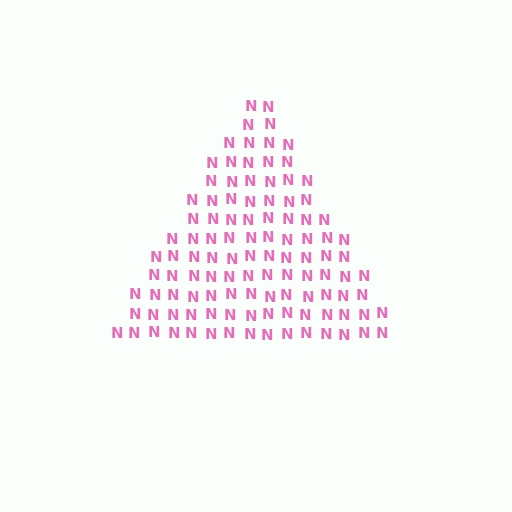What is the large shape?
The large shape is a triangle.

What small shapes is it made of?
It is made of small letter N's.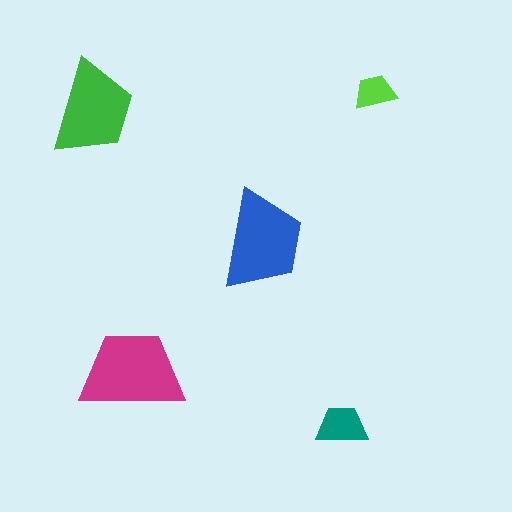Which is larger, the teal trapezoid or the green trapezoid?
The green one.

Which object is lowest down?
The teal trapezoid is bottommost.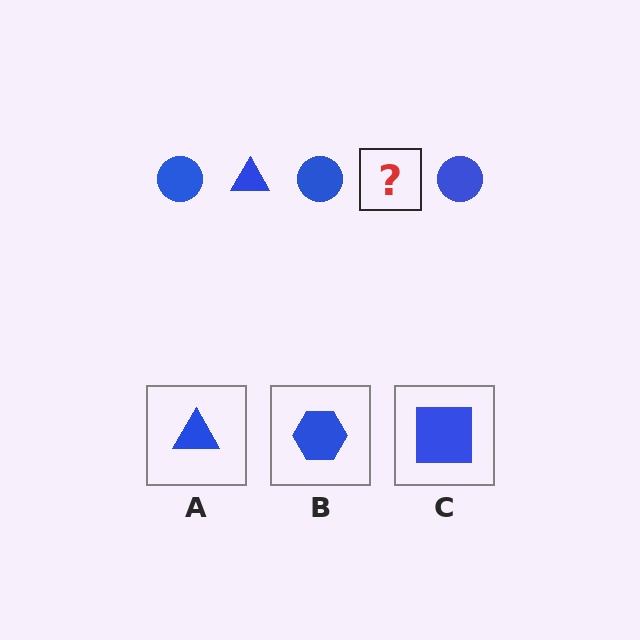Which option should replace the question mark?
Option A.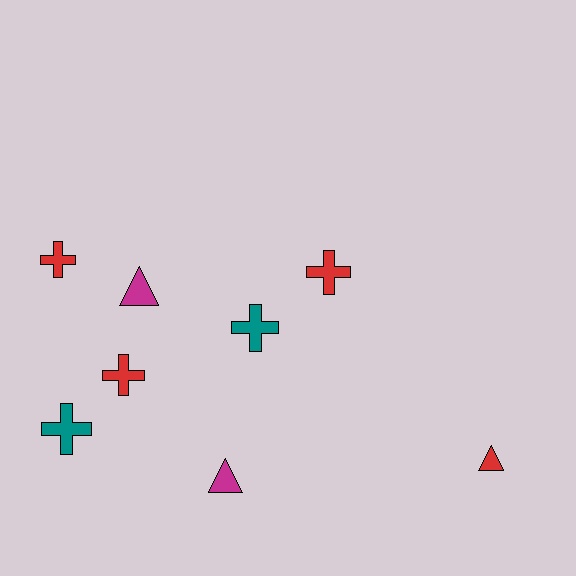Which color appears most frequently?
Red, with 4 objects.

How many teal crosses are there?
There are 2 teal crosses.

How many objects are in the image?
There are 8 objects.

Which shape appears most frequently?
Cross, with 5 objects.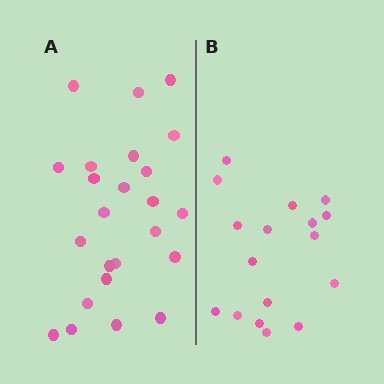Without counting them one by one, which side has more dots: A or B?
Region A (the left region) has more dots.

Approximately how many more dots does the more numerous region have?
Region A has roughly 8 or so more dots than region B.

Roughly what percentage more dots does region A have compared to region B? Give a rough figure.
About 40% more.